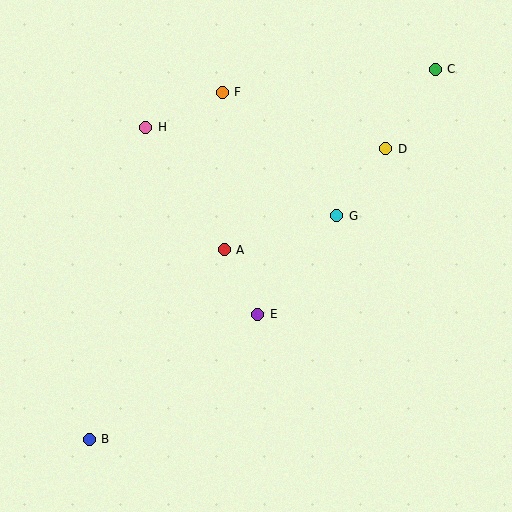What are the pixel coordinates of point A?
Point A is at (224, 250).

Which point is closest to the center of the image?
Point A at (224, 250) is closest to the center.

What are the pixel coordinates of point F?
Point F is at (222, 92).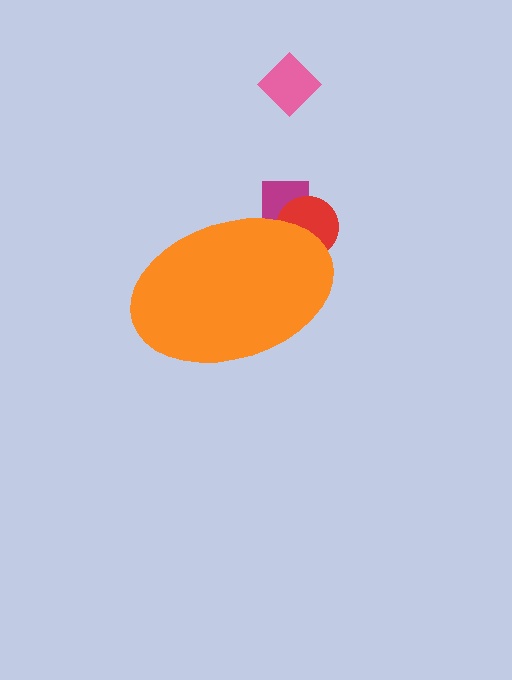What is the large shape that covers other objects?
An orange ellipse.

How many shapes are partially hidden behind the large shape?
2 shapes are partially hidden.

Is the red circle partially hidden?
Yes, the red circle is partially hidden behind the orange ellipse.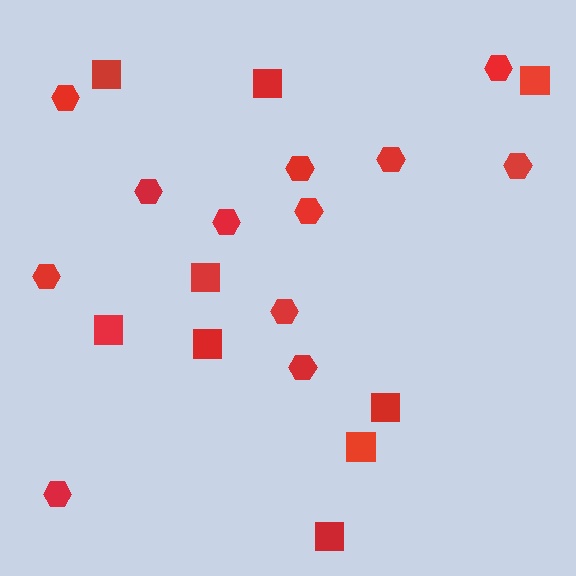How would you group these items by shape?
There are 2 groups: one group of hexagons (12) and one group of squares (9).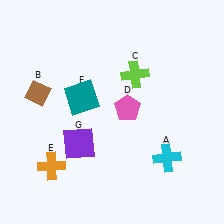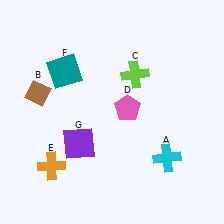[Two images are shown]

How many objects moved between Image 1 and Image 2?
1 object moved between the two images.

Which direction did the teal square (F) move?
The teal square (F) moved up.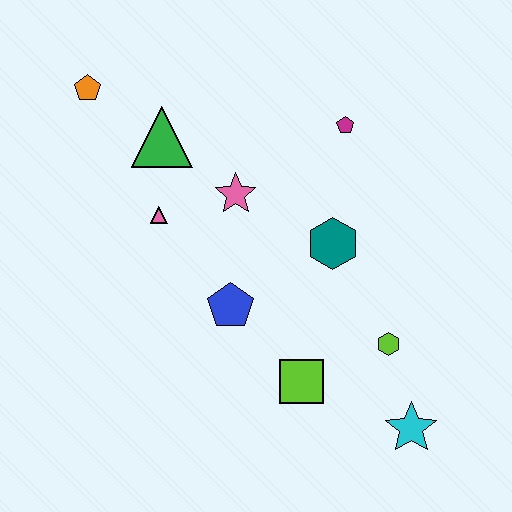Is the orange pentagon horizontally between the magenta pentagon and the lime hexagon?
No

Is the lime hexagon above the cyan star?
Yes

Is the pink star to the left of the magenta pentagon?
Yes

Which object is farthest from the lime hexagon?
The orange pentagon is farthest from the lime hexagon.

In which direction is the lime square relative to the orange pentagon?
The lime square is below the orange pentagon.